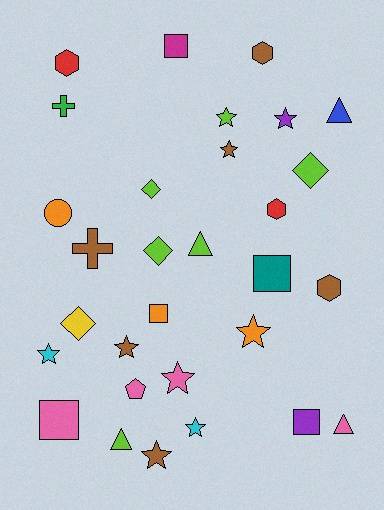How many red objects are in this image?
There are 2 red objects.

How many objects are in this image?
There are 30 objects.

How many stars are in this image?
There are 9 stars.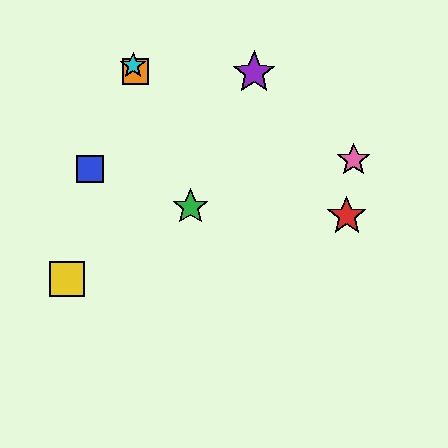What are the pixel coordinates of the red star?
The red star is at (347, 216).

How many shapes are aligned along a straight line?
3 shapes (the green star, the orange square, the cyan star) are aligned along a straight line.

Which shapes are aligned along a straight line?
The green star, the orange square, the cyan star are aligned along a straight line.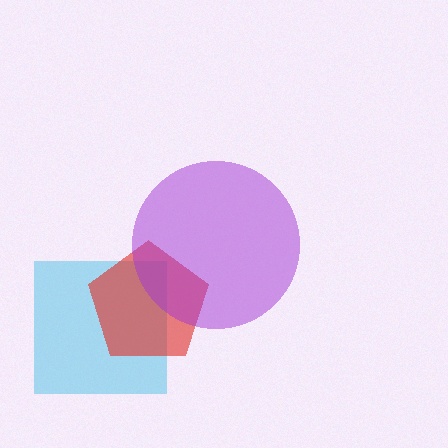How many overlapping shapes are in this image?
There are 3 overlapping shapes in the image.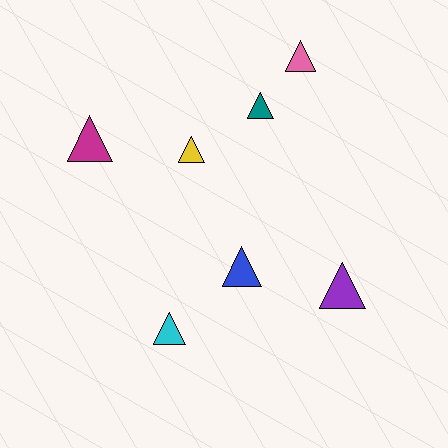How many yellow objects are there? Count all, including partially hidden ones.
There is 1 yellow object.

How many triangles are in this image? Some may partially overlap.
There are 7 triangles.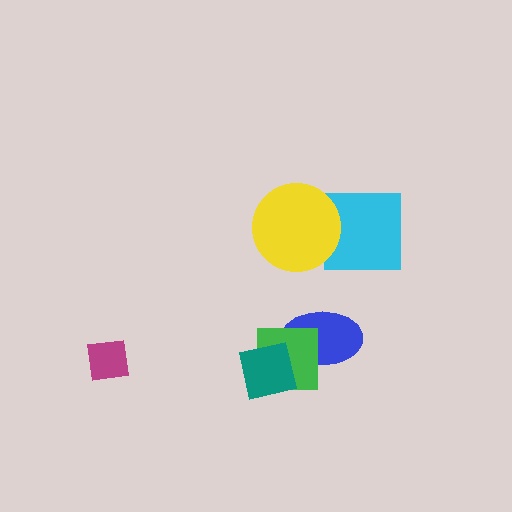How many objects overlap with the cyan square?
1 object overlaps with the cyan square.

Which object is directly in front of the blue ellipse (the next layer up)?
The green square is directly in front of the blue ellipse.